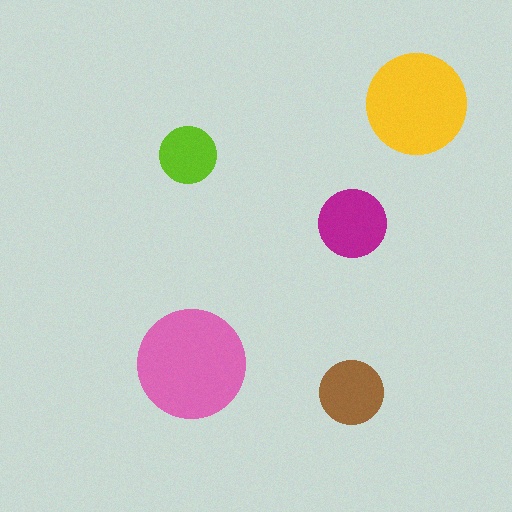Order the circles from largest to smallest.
the pink one, the yellow one, the magenta one, the brown one, the lime one.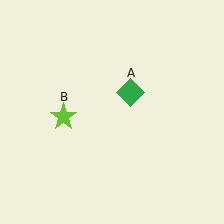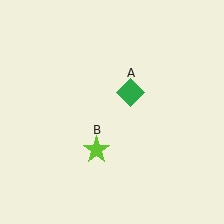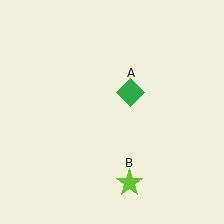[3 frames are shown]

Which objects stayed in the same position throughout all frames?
Green diamond (object A) remained stationary.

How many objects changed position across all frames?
1 object changed position: lime star (object B).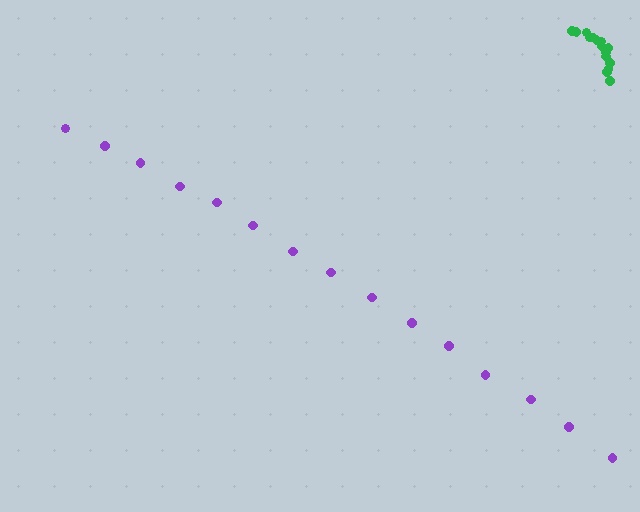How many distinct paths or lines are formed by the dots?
There are 2 distinct paths.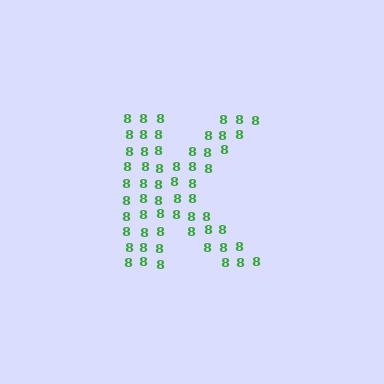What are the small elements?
The small elements are digit 8's.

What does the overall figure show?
The overall figure shows the letter K.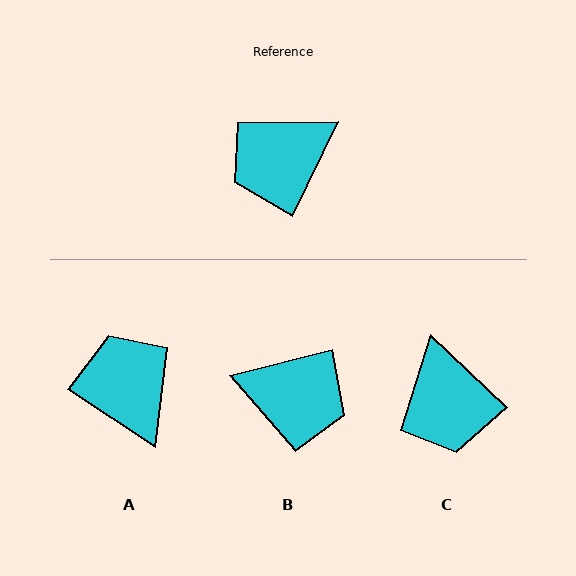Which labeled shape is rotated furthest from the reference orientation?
B, about 130 degrees away.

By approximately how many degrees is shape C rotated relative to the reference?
Approximately 72 degrees counter-clockwise.